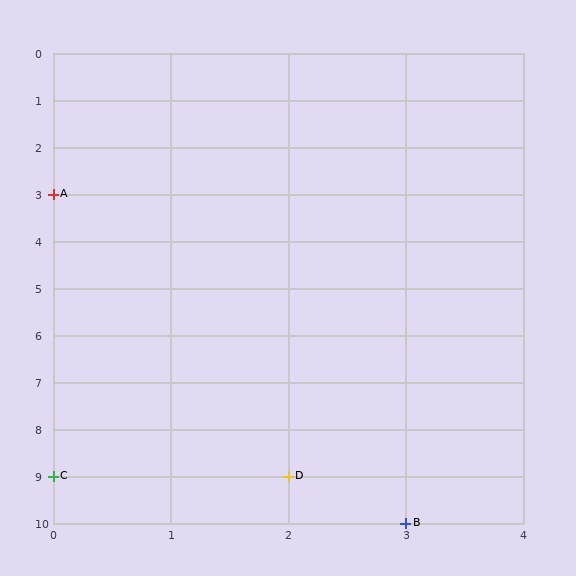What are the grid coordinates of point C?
Point C is at grid coordinates (0, 9).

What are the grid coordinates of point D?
Point D is at grid coordinates (2, 9).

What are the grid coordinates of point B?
Point B is at grid coordinates (3, 10).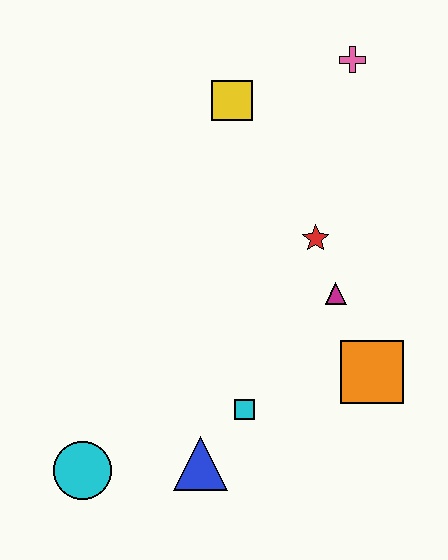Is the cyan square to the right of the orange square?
No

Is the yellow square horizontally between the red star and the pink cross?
No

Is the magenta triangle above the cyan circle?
Yes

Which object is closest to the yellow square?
The pink cross is closest to the yellow square.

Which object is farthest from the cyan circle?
The pink cross is farthest from the cyan circle.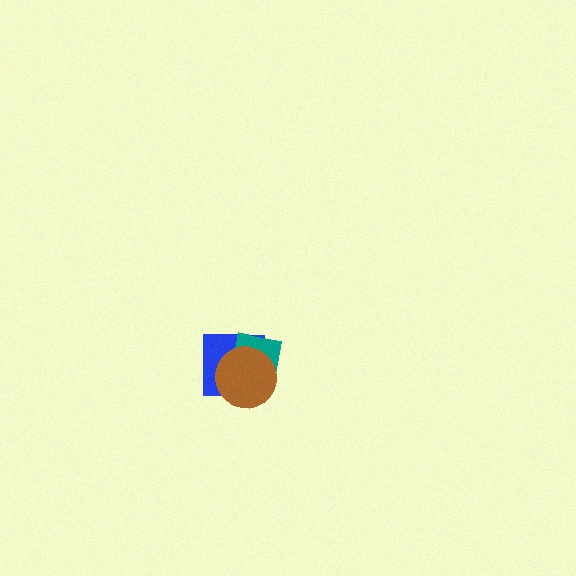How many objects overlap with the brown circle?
2 objects overlap with the brown circle.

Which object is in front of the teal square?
The brown circle is in front of the teal square.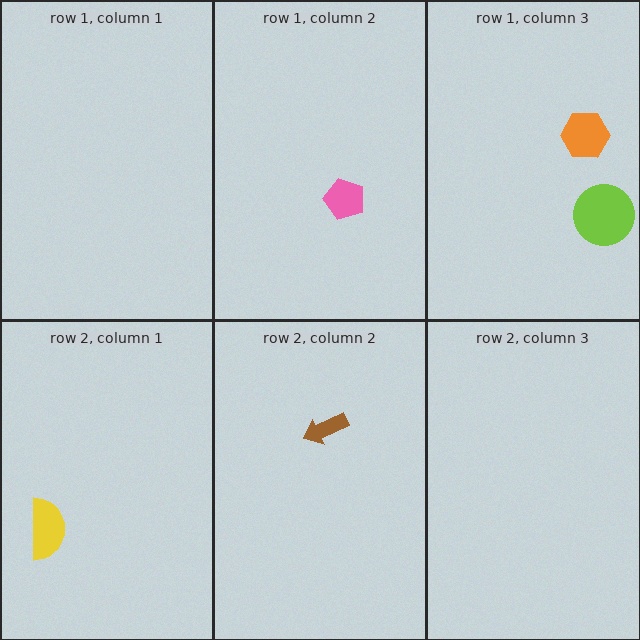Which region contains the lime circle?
The row 1, column 3 region.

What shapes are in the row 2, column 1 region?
The yellow semicircle.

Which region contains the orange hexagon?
The row 1, column 3 region.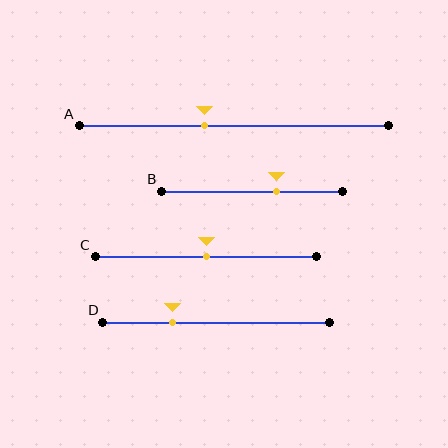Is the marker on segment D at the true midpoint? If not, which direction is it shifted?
No, the marker on segment D is shifted to the left by about 19% of the segment length.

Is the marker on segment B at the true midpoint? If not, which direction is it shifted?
No, the marker on segment B is shifted to the right by about 13% of the segment length.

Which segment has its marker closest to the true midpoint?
Segment C has its marker closest to the true midpoint.